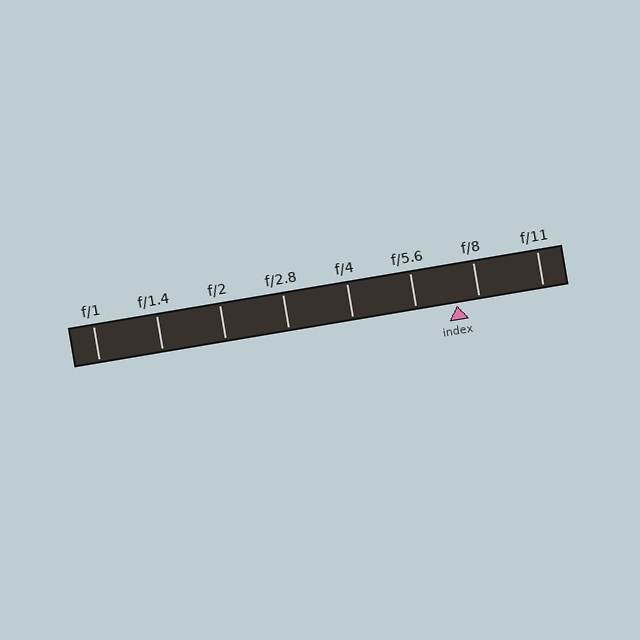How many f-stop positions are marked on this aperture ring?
There are 8 f-stop positions marked.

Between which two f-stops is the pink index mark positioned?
The index mark is between f/5.6 and f/8.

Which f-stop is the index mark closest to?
The index mark is closest to f/8.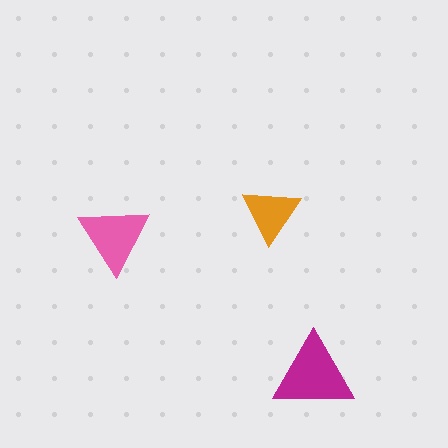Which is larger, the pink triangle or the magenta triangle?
The magenta one.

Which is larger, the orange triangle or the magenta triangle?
The magenta one.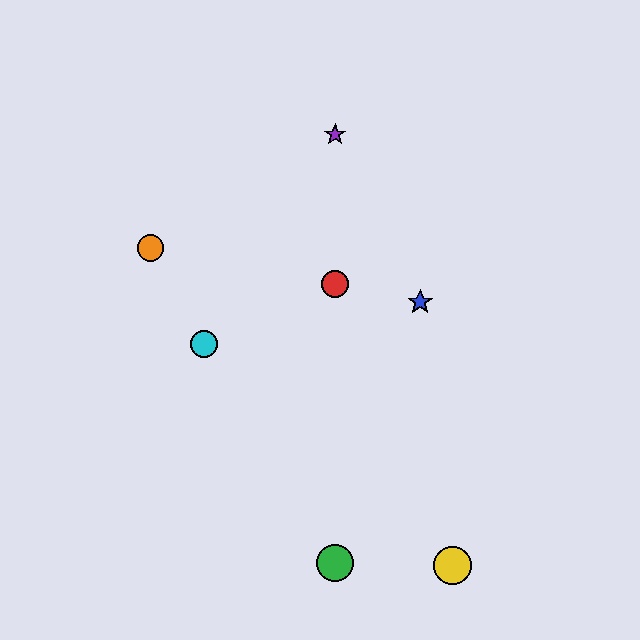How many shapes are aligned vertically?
3 shapes (the red circle, the green circle, the purple star) are aligned vertically.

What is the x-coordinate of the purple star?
The purple star is at x≈335.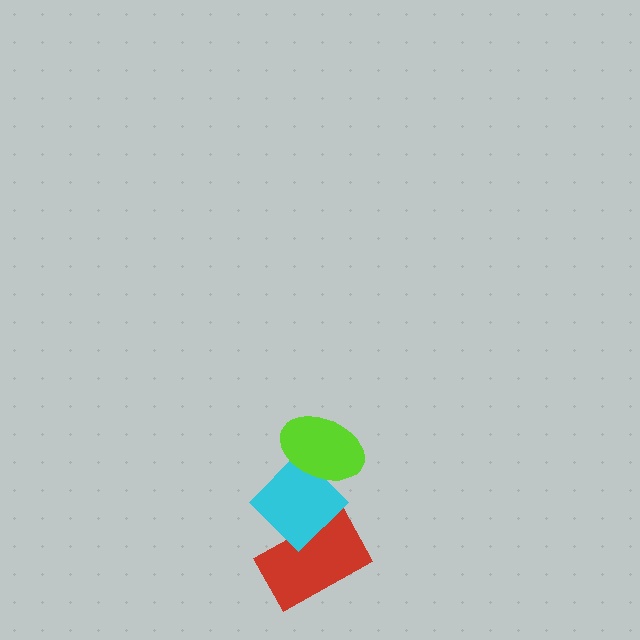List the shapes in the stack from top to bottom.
From top to bottom: the lime ellipse, the cyan diamond, the red rectangle.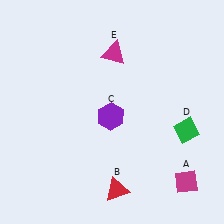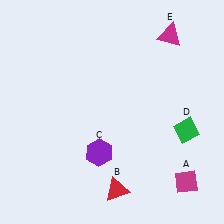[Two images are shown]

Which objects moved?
The objects that moved are: the purple hexagon (C), the magenta triangle (E).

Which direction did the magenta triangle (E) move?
The magenta triangle (E) moved right.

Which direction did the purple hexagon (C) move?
The purple hexagon (C) moved down.